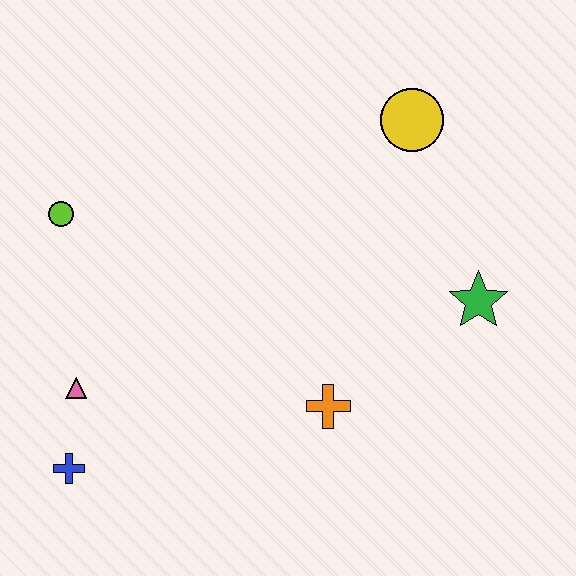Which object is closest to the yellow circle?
The green star is closest to the yellow circle.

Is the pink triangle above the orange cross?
Yes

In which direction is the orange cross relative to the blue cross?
The orange cross is to the right of the blue cross.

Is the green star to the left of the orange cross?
No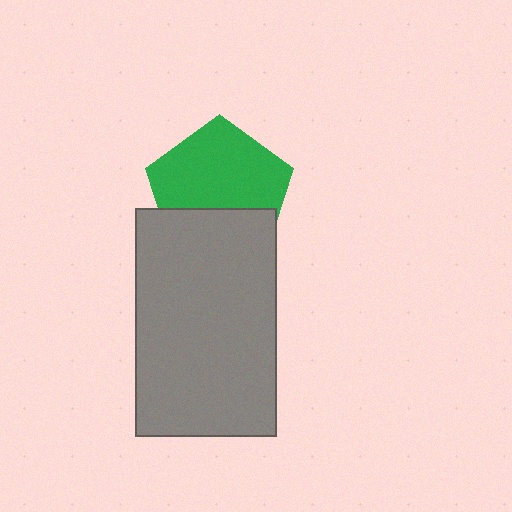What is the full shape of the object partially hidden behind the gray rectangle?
The partially hidden object is a green pentagon.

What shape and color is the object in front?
The object in front is a gray rectangle.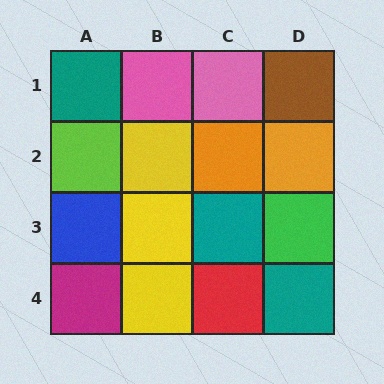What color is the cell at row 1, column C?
Pink.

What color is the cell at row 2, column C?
Orange.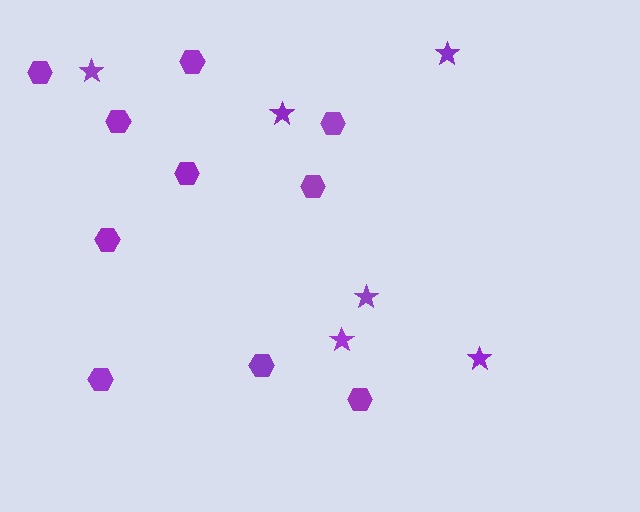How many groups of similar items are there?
There are 2 groups: one group of hexagons (10) and one group of stars (6).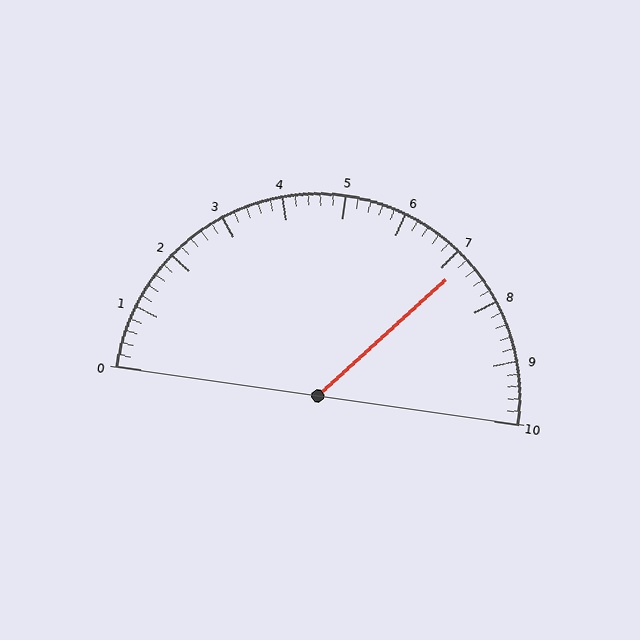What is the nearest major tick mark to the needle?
The nearest major tick mark is 7.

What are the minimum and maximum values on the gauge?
The gauge ranges from 0 to 10.